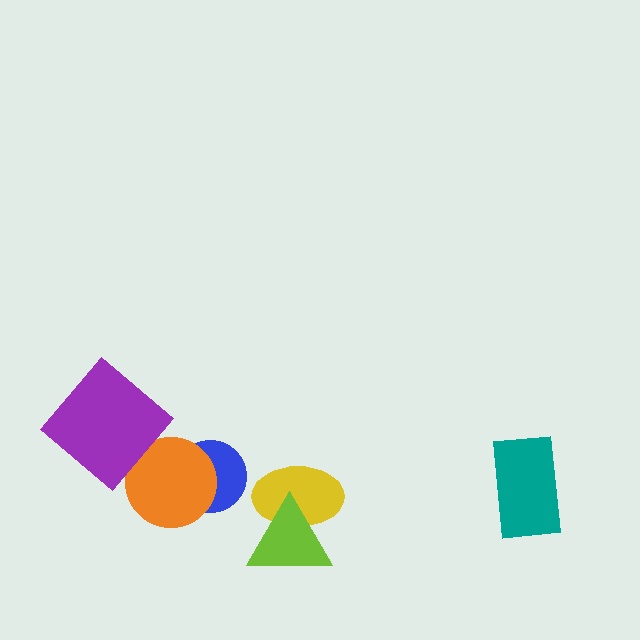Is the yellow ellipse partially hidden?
Yes, it is partially covered by another shape.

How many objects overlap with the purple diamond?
0 objects overlap with the purple diamond.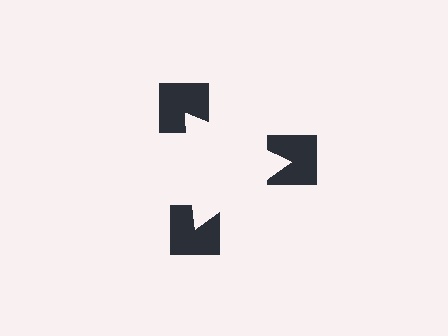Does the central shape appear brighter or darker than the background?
It typically appears slightly brighter than the background, even though no actual brightness change is drawn.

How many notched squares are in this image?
There are 3 — one at each vertex of the illusory triangle.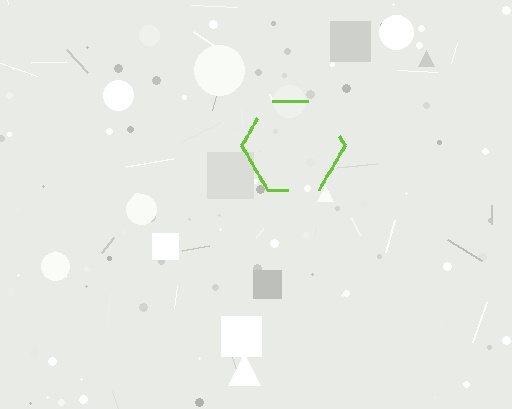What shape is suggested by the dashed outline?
The dashed outline suggests a hexagon.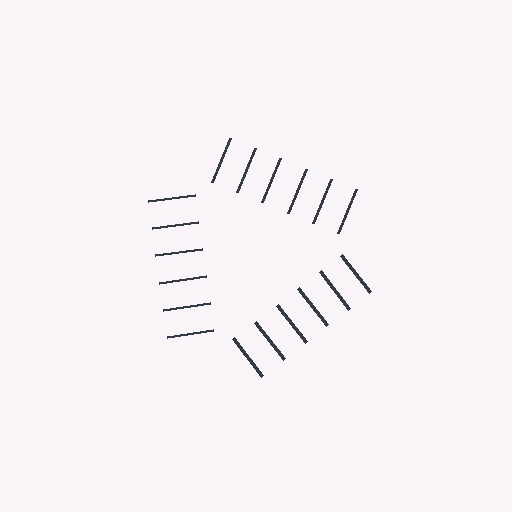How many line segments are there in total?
18 — 6 along each of the 3 edges.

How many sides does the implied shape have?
3 sides — the line-ends trace a triangle.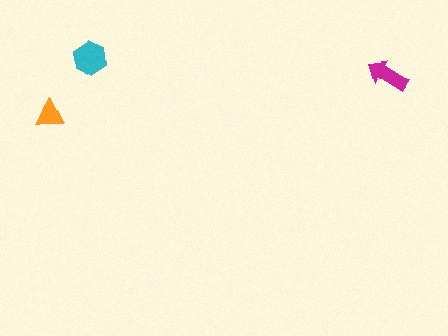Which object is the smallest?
The orange triangle.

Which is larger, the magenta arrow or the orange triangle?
The magenta arrow.